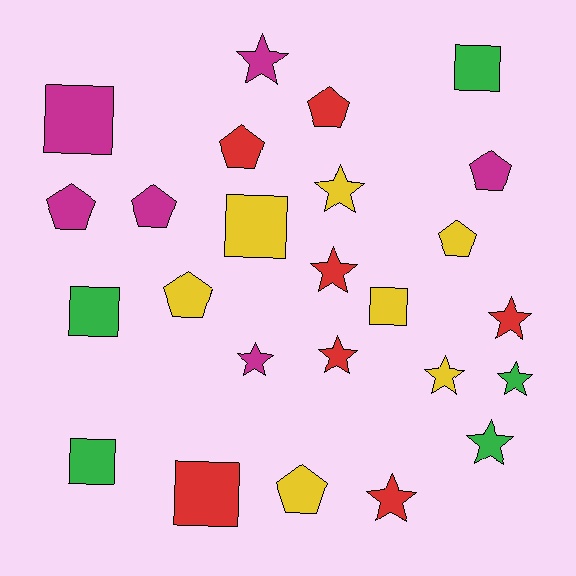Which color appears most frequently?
Yellow, with 7 objects.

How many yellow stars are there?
There are 2 yellow stars.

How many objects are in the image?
There are 25 objects.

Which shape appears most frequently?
Star, with 10 objects.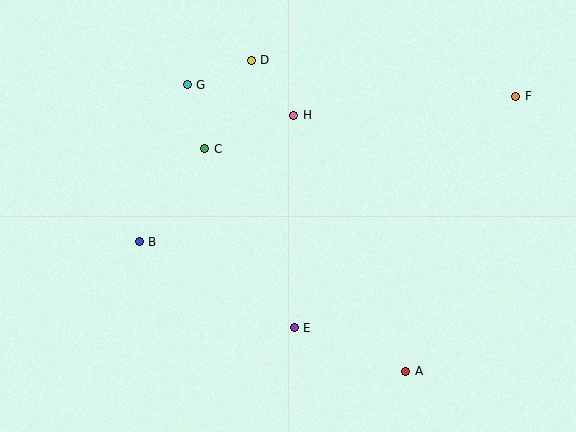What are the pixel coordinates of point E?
Point E is at (294, 328).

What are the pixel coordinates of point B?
Point B is at (139, 242).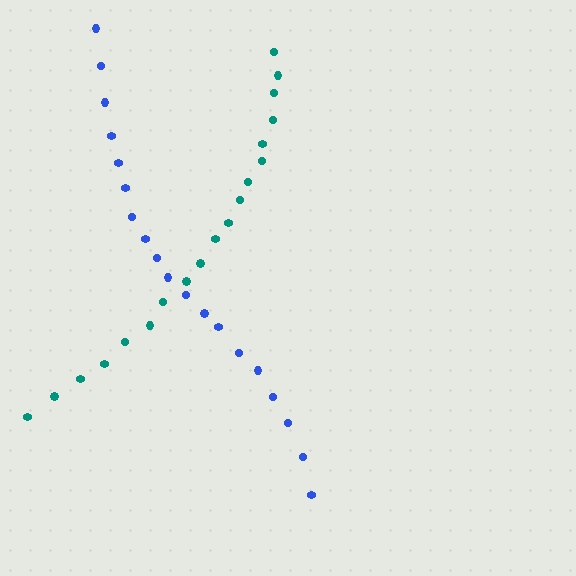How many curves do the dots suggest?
There are 2 distinct paths.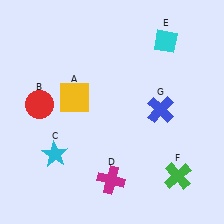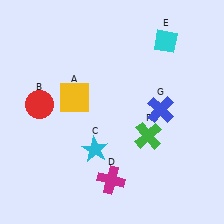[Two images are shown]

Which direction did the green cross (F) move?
The green cross (F) moved up.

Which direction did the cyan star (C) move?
The cyan star (C) moved right.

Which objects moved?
The objects that moved are: the cyan star (C), the green cross (F).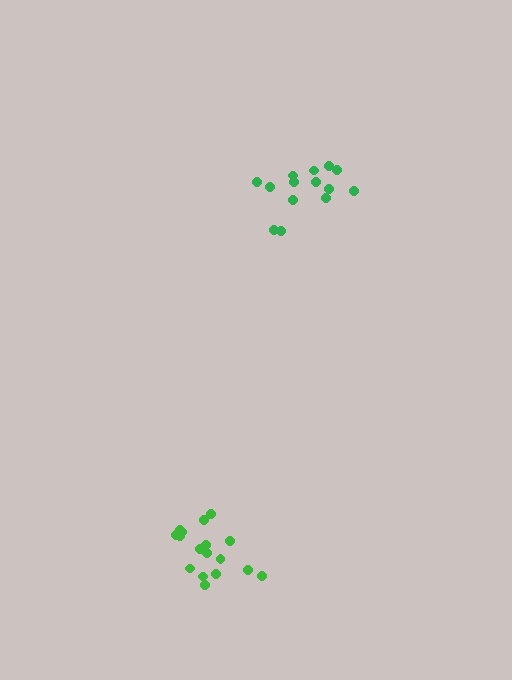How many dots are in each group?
Group 1: 17 dots, Group 2: 14 dots (31 total).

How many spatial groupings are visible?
There are 2 spatial groupings.